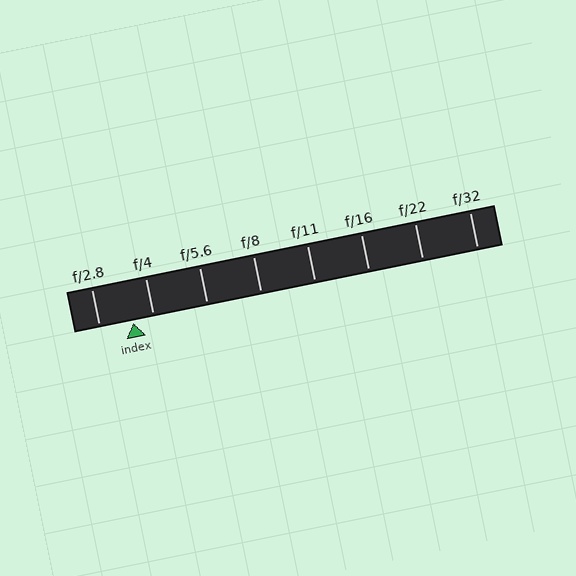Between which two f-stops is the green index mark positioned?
The index mark is between f/2.8 and f/4.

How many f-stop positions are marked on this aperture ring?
There are 8 f-stop positions marked.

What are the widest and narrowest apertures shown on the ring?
The widest aperture shown is f/2.8 and the narrowest is f/32.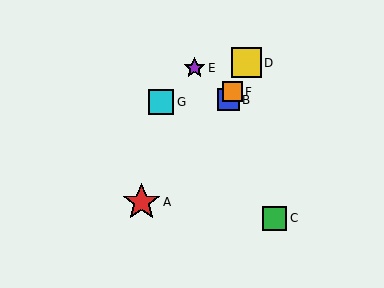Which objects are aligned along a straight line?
Objects B, D, F are aligned along a straight line.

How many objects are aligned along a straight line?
3 objects (B, D, F) are aligned along a straight line.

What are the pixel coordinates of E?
Object E is at (194, 68).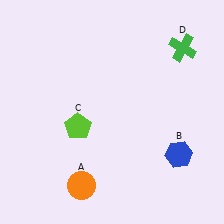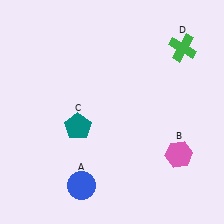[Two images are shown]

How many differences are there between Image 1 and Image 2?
There are 3 differences between the two images.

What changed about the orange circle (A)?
In Image 1, A is orange. In Image 2, it changed to blue.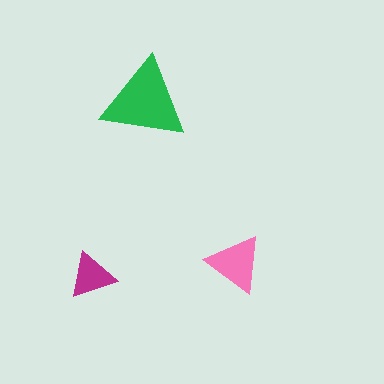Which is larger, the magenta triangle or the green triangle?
The green one.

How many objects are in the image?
There are 3 objects in the image.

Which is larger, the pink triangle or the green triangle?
The green one.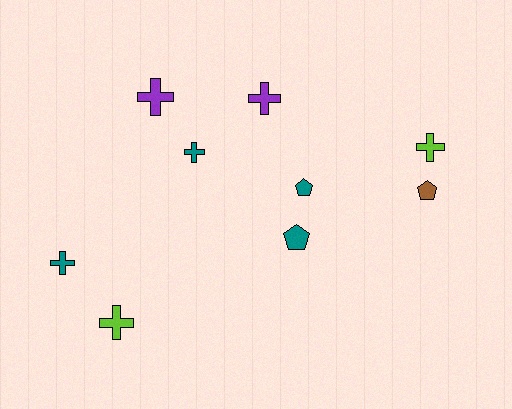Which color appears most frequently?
Teal, with 4 objects.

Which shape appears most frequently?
Cross, with 6 objects.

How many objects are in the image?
There are 9 objects.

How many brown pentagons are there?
There is 1 brown pentagon.